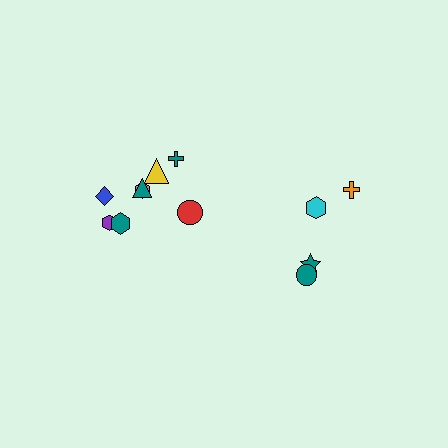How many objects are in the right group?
There are 4 objects.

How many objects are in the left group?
There are 8 objects.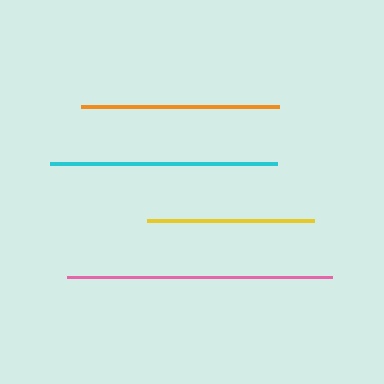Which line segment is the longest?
The pink line is the longest at approximately 265 pixels.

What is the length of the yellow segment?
The yellow segment is approximately 167 pixels long.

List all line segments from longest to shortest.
From longest to shortest: pink, cyan, orange, yellow.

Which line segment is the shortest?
The yellow line is the shortest at approximately 167 pixels.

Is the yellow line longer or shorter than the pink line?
The pink line is longer than the yellow line.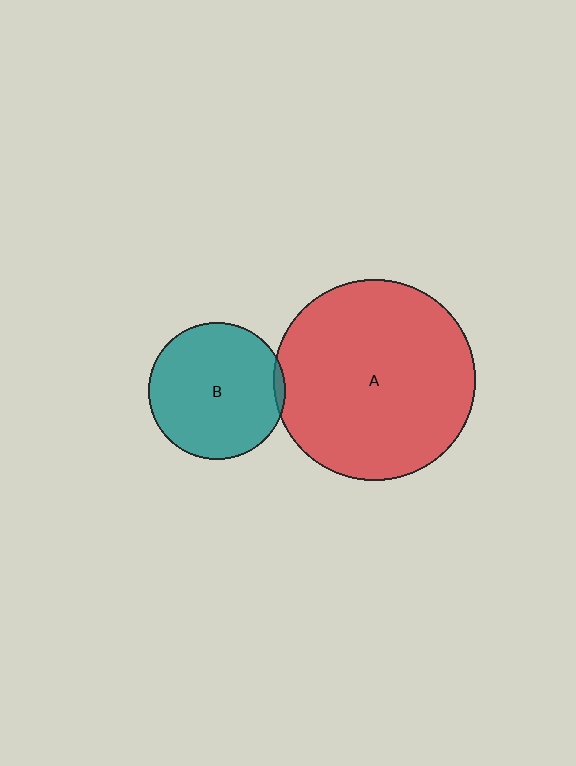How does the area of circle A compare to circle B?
Approximately 2.2 times.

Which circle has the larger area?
Circle A (red).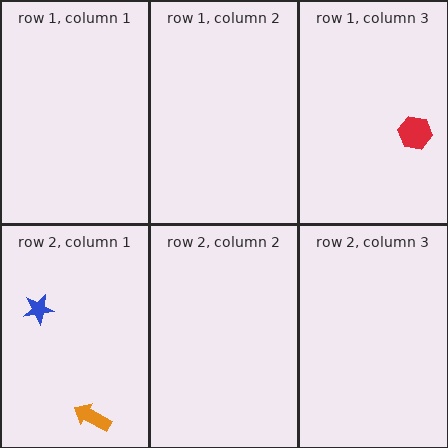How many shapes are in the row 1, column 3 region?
1.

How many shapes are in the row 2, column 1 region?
2.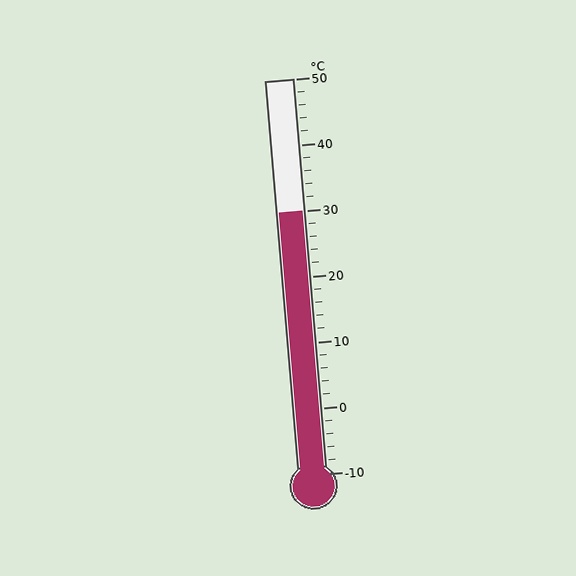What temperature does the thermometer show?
The thermometer shows approximately 30°C.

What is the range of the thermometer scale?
The thermometer scale ranges from -10°C to 50°C.